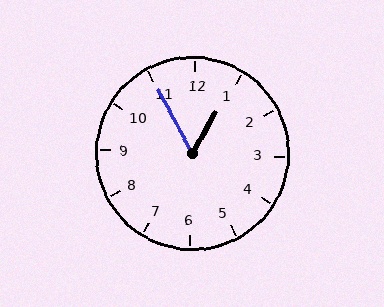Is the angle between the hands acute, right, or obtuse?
It is acute.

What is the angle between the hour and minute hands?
Approximately 58 degrees.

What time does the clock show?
12:55.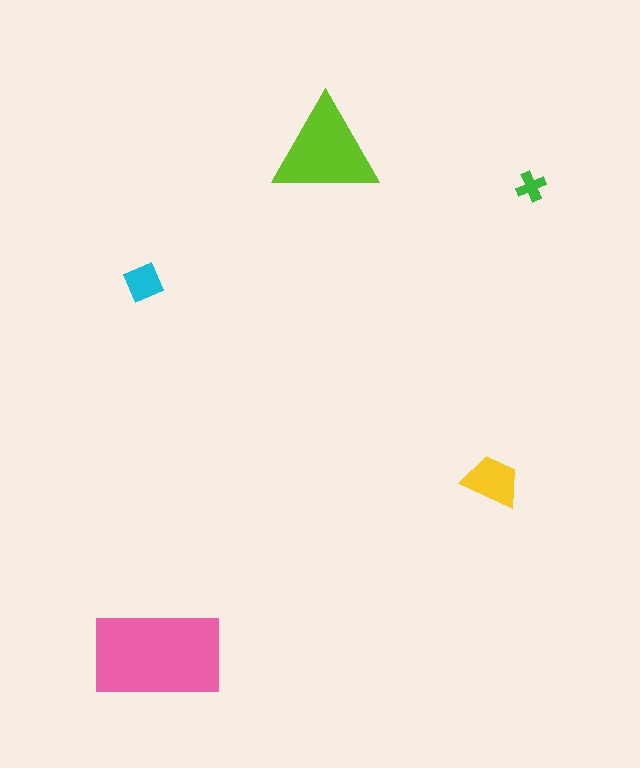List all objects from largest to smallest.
The pink rectangle, the lime triangle, the yellow trapezoid, the cyan square, the green cross.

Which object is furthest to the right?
The green cross is rightmost.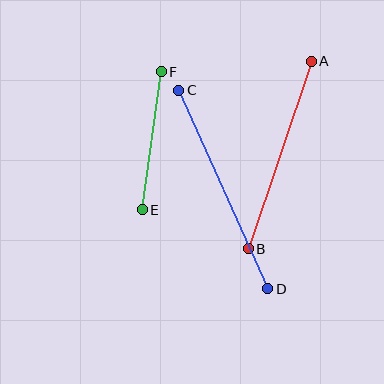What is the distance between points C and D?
The distance is approximately 218 pixels.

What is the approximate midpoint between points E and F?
The midpoint is at approximately (152, 141) pixels.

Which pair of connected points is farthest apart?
Points C and D are farthest apart.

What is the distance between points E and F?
The distance is approximately 139 pixels.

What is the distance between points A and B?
The distance is approximately 198 pixels.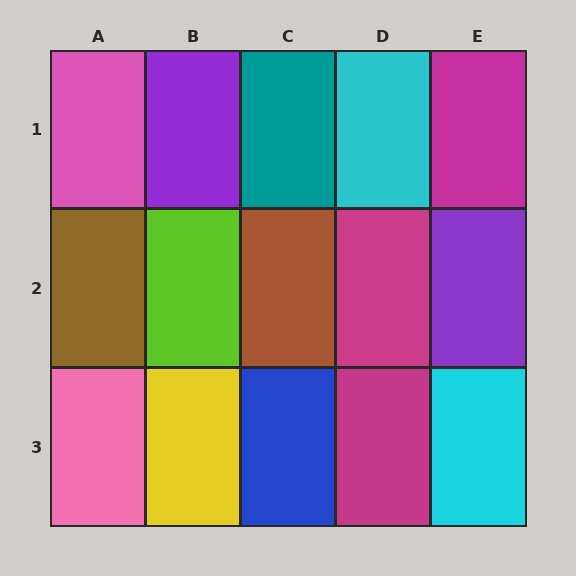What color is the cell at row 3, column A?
Pink.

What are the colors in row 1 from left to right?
Pink, purple, teal, cyan, magenta.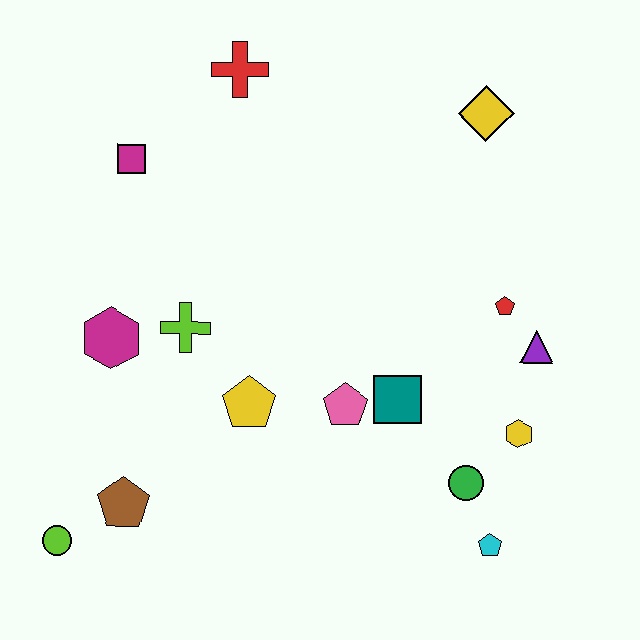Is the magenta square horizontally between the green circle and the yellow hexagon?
No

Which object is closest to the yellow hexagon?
The green circle is closest to the yellow hexagon.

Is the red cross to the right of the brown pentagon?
Yes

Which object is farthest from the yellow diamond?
The lime circle is farthest from the yellow diamond.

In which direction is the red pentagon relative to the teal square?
The red pentagon is to the right of the teal square.